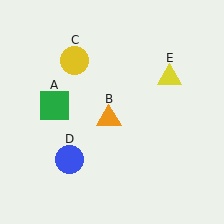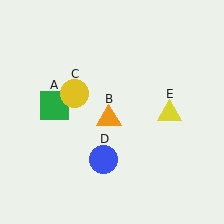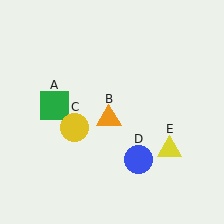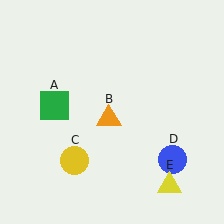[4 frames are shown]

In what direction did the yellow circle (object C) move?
The yellow circle (object C) moved down.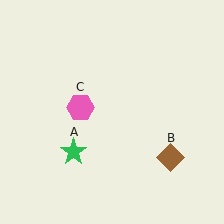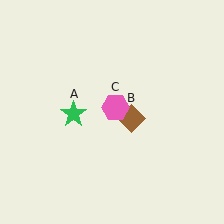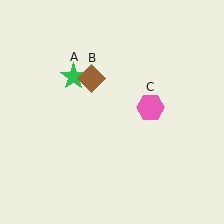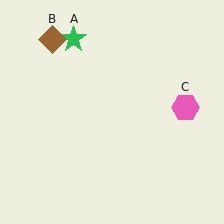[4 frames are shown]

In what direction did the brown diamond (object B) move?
The brown diamond (object B) moved up and to the left.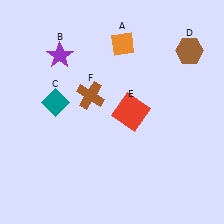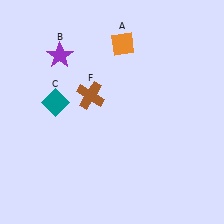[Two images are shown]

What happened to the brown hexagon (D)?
The brown hexagon (D) was removed in Image 2. It was in the top-right area of Image 1.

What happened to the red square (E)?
The red square (E) was removed in Image 2. It was in the bottom-right area of Image 1.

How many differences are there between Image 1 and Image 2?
There are 2 differences between the two images.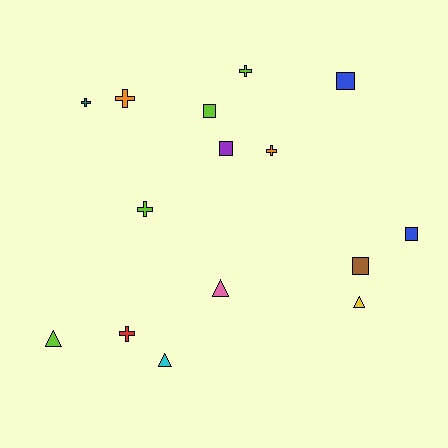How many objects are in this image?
There are 15 objects.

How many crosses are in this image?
There are 6 crosses.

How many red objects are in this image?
There is 1 red object.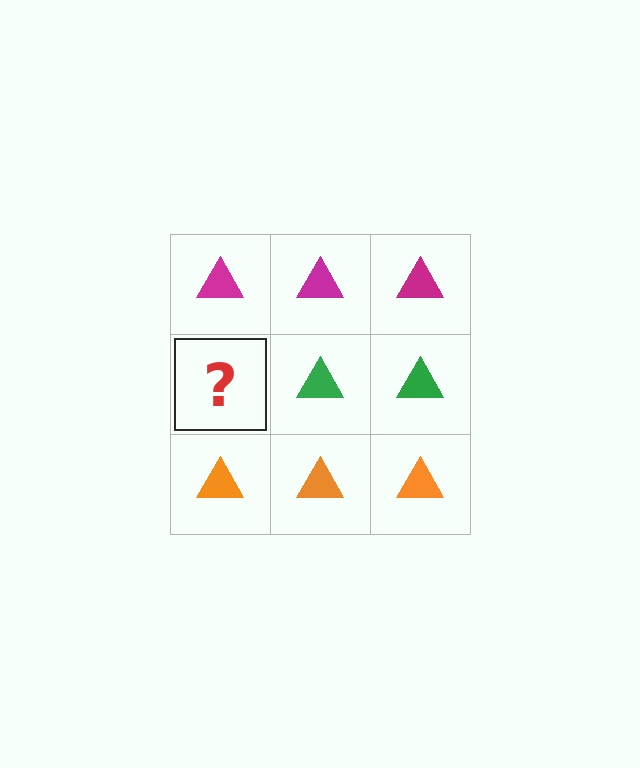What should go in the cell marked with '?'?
The missing cell should contain a green triangle.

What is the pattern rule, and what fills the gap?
The rule is that each row has a consistent color. The gap should be filled with a green triangle.